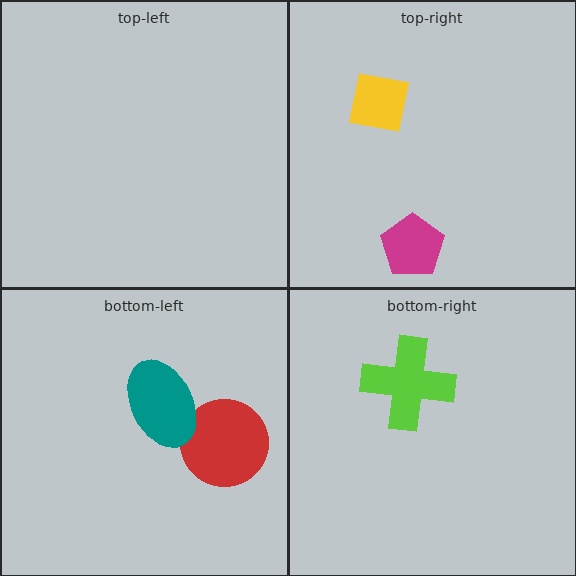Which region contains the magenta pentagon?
The top-right region.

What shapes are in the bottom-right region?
The lime cross.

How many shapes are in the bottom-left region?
2.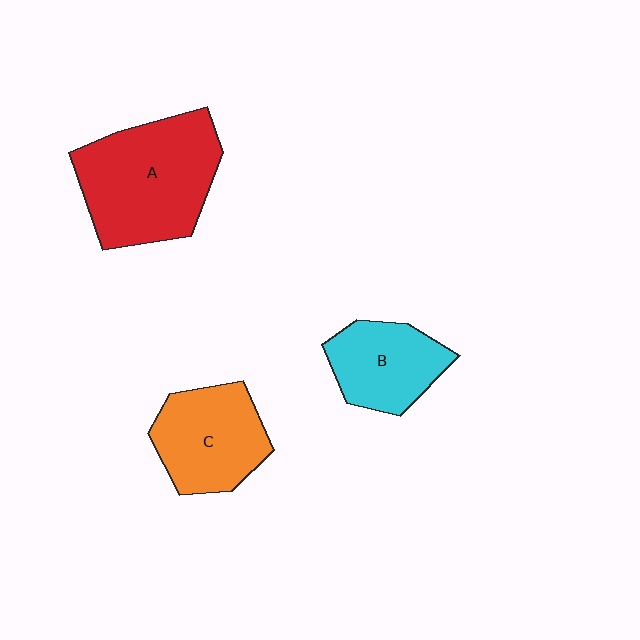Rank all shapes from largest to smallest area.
From largest to smallest: A (red), C (orange), B (cyan).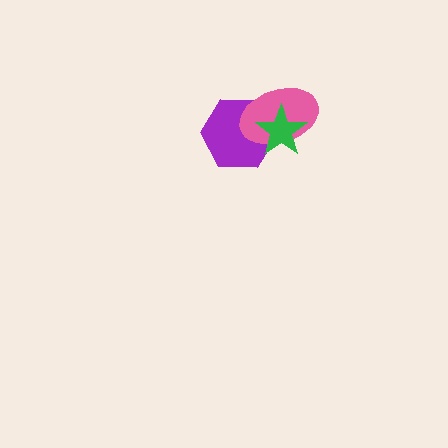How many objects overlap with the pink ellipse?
2 objects overlap with the pink ellipse.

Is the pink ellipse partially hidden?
Yes, it is partially covered by another shape.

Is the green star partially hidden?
No, no other shape covers it.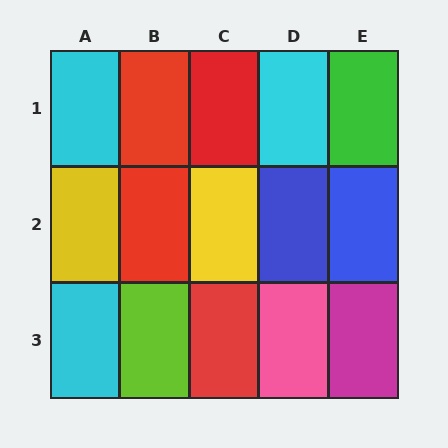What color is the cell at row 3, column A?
Cyan.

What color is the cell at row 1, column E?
Green.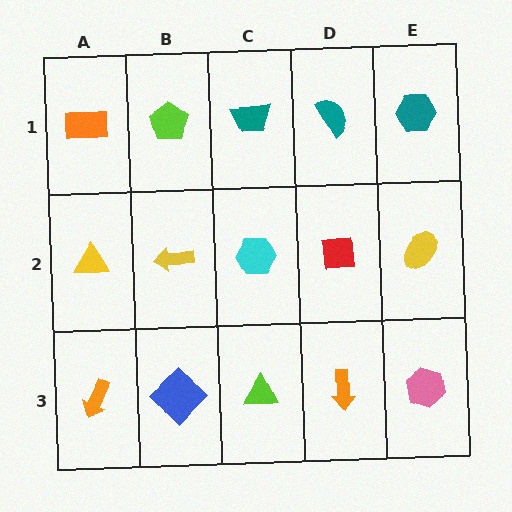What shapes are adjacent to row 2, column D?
A teal semicircle (row 1, column D), an orange arrow (row 3, column D), a cyan hexagon (row 2, column C), a yellow ellipse (row 2, column E).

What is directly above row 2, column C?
A teal trapezoid.